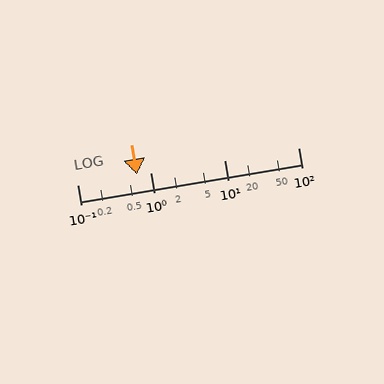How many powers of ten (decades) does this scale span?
The scale spans 3 decades, from 0.1 to 100.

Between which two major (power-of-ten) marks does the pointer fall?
The pointer is between 0.1 and 1.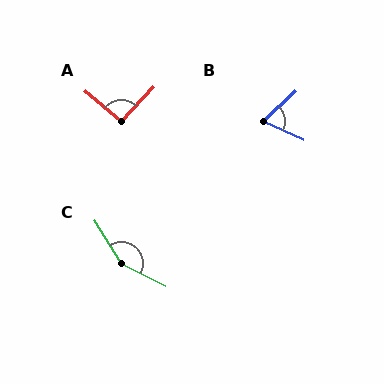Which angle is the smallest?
B, at approximately 68 degrees.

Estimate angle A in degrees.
Approximately 93 degrees.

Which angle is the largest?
C, at approximately 148 degrees.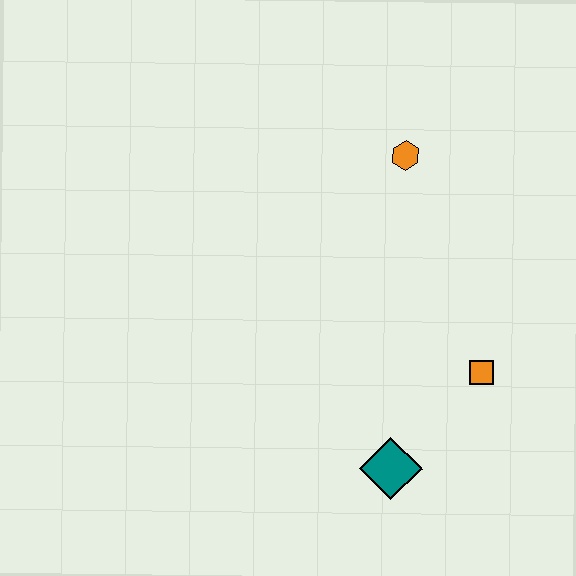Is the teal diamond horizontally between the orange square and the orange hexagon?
No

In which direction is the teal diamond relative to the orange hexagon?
The teal diamond is below the orange hexagon.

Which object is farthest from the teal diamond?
The orange hexagon is farthest from the teal diamond.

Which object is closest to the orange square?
The teal diamond is closest to the orange square.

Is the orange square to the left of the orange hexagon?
No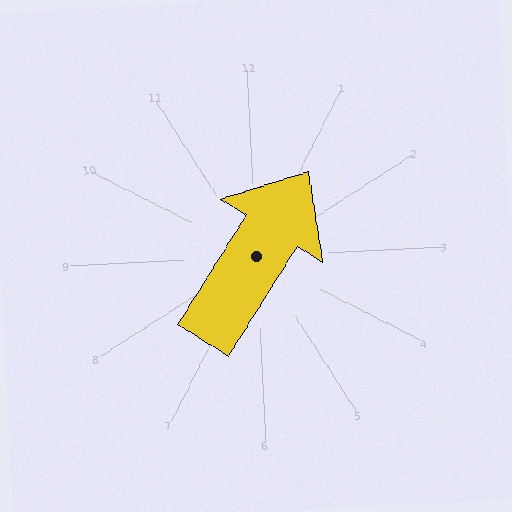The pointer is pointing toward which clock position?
Roughly 1 o'clock.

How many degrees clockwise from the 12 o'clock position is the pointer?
Approximately 35 degrees.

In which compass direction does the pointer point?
Northeast.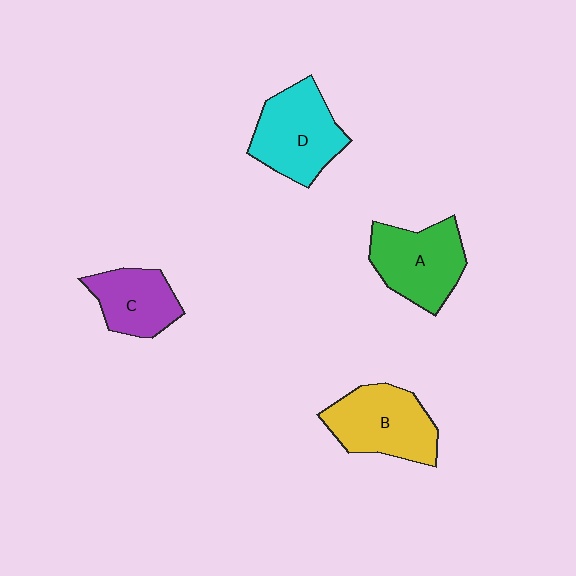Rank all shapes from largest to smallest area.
From largest to smallest: D (cyan), B (yellow), A (green), C (purple).